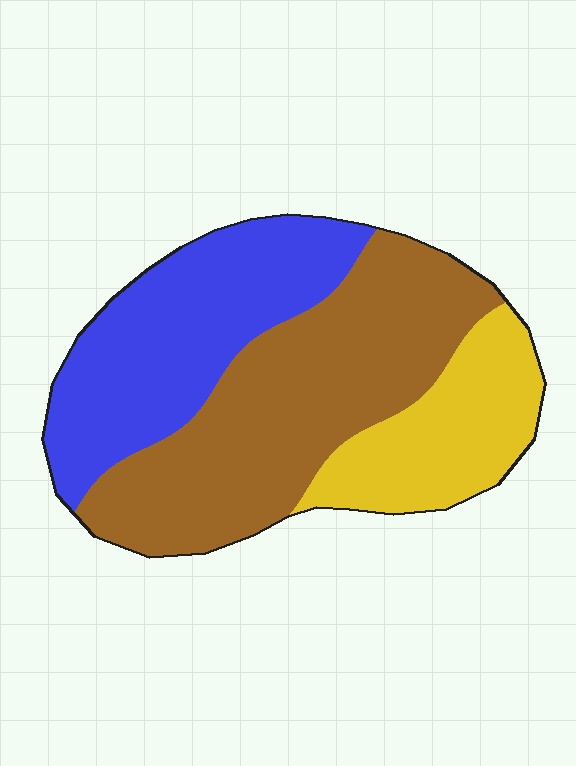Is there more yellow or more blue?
Blue.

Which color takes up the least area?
Yellow, at roughly 20%.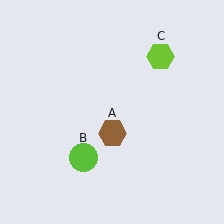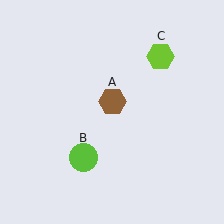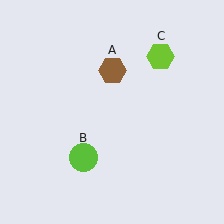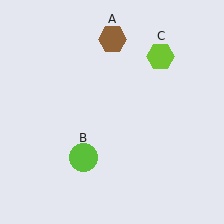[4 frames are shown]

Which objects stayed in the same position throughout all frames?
Lime circle (object B) and lime hexagon (object C) remained stationary.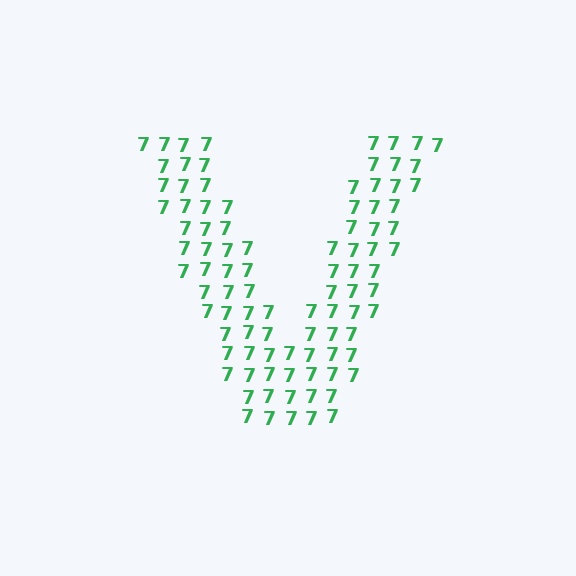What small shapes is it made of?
It is made of small digit 7's.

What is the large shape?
The large shape is the letter V.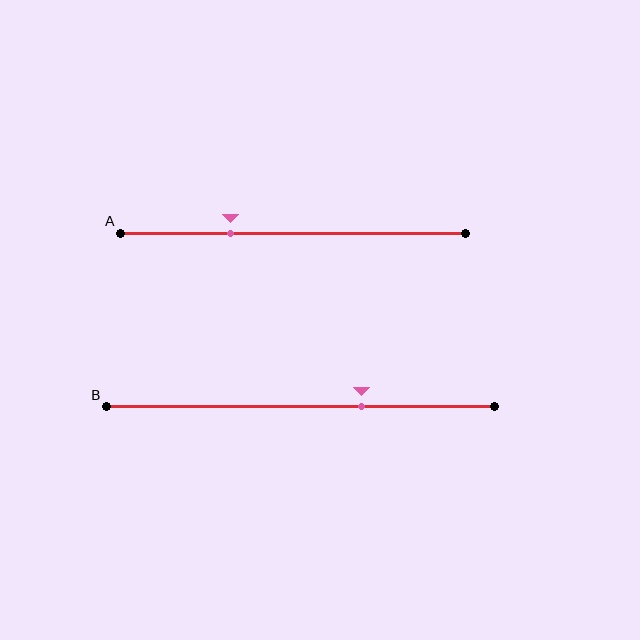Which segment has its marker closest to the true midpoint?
Segment B has its marker closest to the true midpoint.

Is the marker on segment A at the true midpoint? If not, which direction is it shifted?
No, the marker on segment A is shifted to the left by about 18% of the segment length.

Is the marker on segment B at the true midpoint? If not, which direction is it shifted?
No, the marker on segment B is shifted to the right by about 16% of the segment length.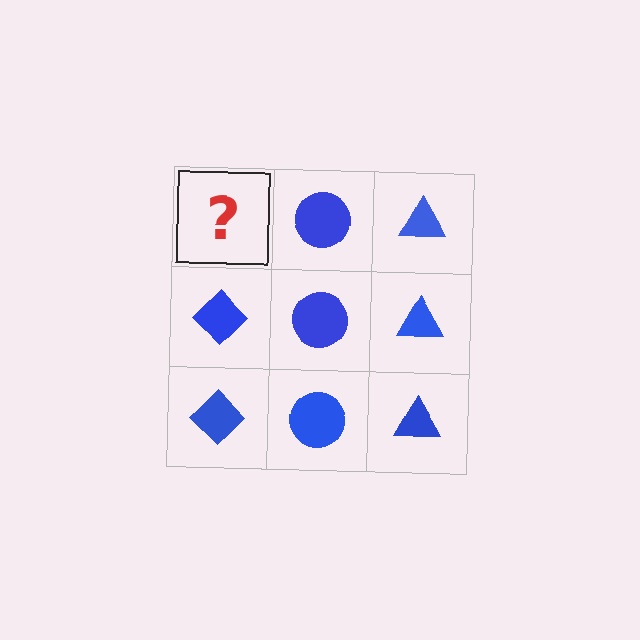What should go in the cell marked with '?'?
The missing cell should contain a blue diamond.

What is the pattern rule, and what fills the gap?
The rule is that each column has a consistent shape. The gap should be filled with a blue diamond.